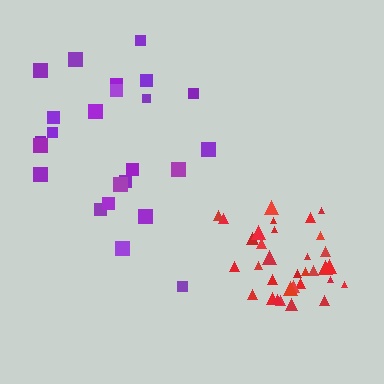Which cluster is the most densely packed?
Red.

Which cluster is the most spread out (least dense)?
Purple.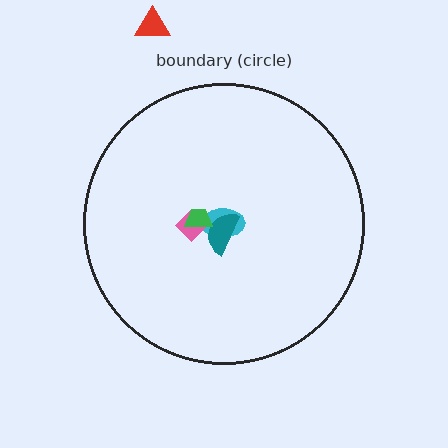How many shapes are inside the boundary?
4 inside, 1 outside.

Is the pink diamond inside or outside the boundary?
Inside.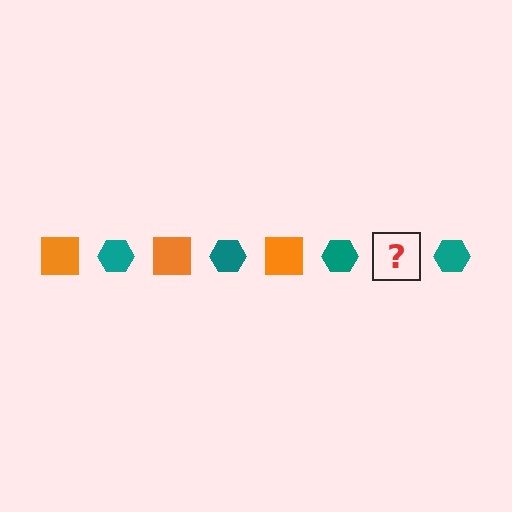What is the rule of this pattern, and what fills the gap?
The rule is that the pattern alternates between orange square and teal hexagon. The gap should be filled with an orange square.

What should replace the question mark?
The question mark should be replaced with an orange square.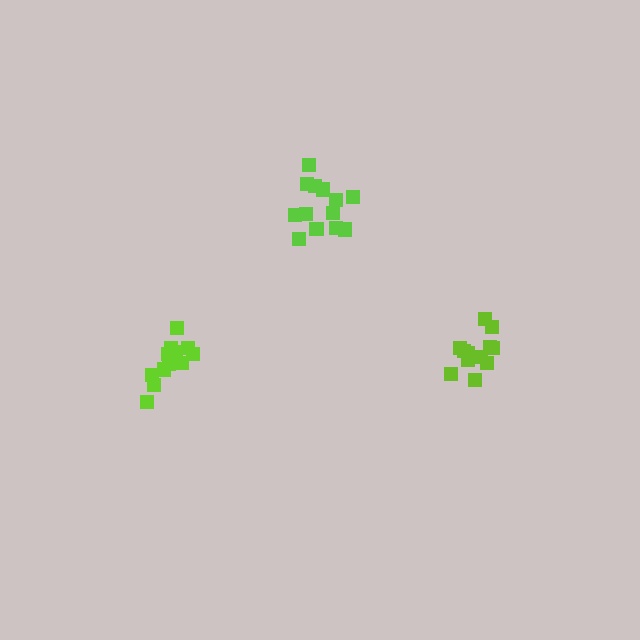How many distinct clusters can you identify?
There are 3 distinct clusters.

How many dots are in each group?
Group 1: 13 dots, Group 2: 12 dots, Group 3: 12 dots (37 total).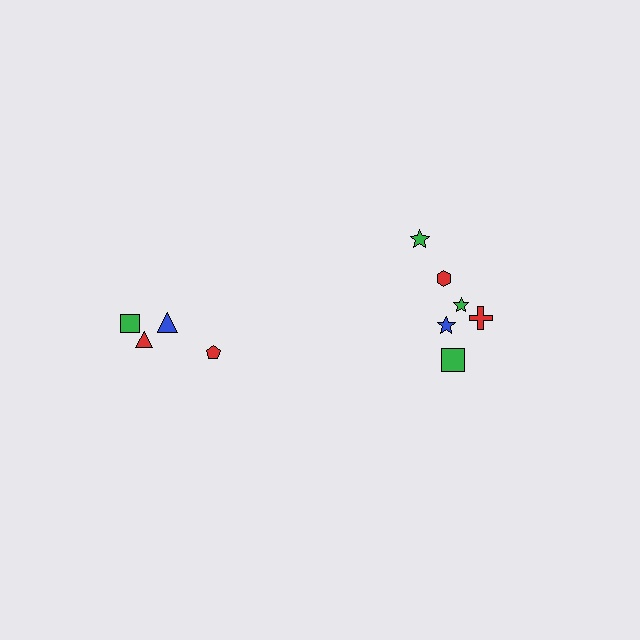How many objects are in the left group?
There are 4 objects.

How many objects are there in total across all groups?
There are 10 objects.